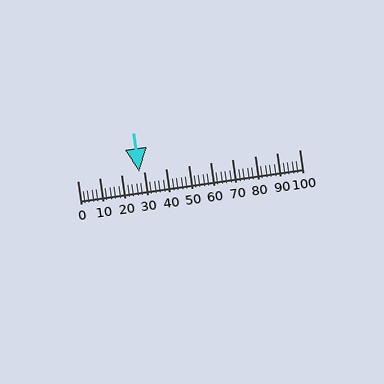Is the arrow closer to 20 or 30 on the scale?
The arrow is closer to 30.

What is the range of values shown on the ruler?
The ruler shows values from 0 to 100.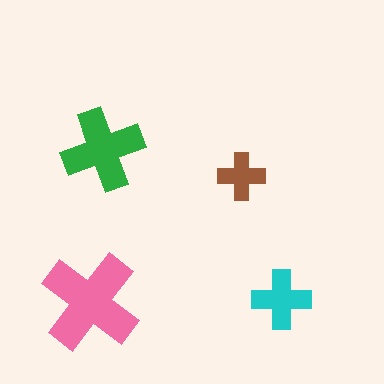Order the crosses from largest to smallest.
the pink one, the green one, the cyan one, the brown one.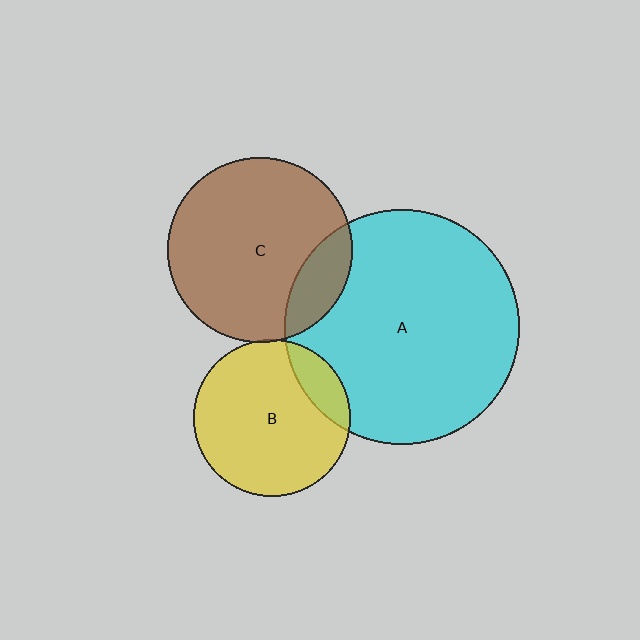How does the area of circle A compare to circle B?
Approximately 2.3 times.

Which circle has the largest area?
Circle A (cyan).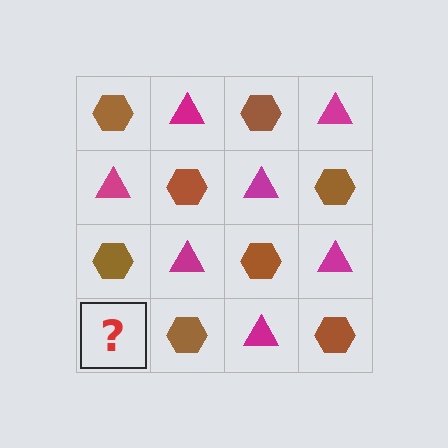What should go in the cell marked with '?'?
The missing cell should contain a magenta triangle.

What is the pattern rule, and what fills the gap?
The rule is that it alternates brown hexagon and magenta triangle in a checkerboard pattern. The gap should be filled with a magenta triangle.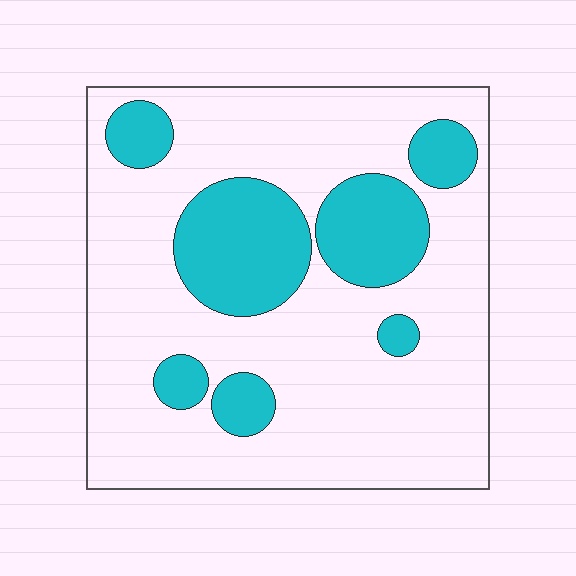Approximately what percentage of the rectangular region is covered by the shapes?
Approximately 25%.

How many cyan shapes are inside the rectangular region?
7.